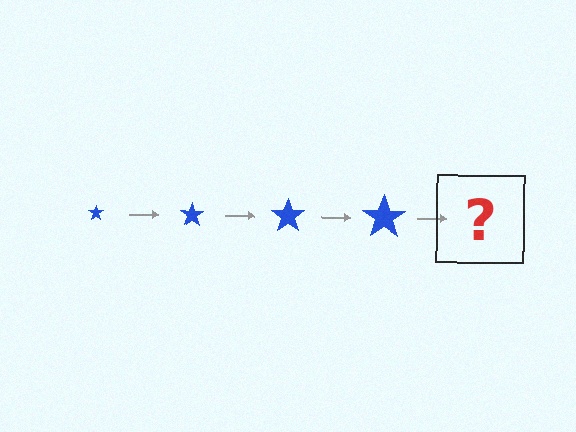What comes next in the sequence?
The next element should be a blue star, larger than the previous one.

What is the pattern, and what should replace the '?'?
The pattern is that the star gets progressively larger each step. The '?' should be a blue star, larger than the previous one.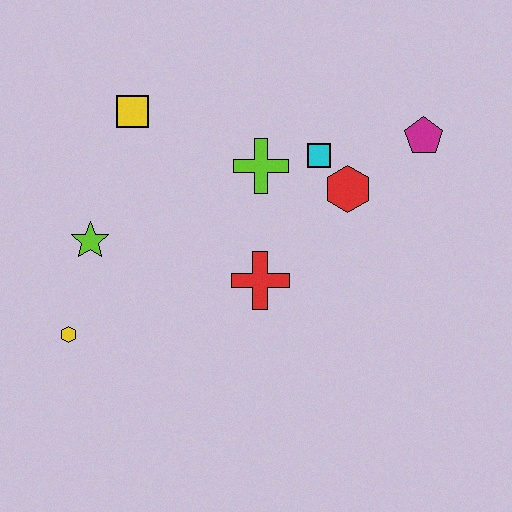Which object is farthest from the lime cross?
The yellow hexagon is farthest from the lime cross.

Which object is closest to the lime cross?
The cyan square is closest to the lime cross.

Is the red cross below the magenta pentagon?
Yes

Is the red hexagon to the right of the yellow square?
Yes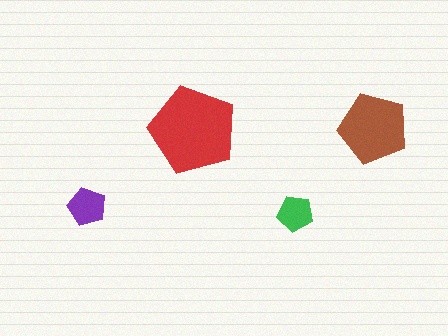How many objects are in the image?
There are 4 objects in the image.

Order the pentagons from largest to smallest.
the red one, the brown one, the purple one, the green one.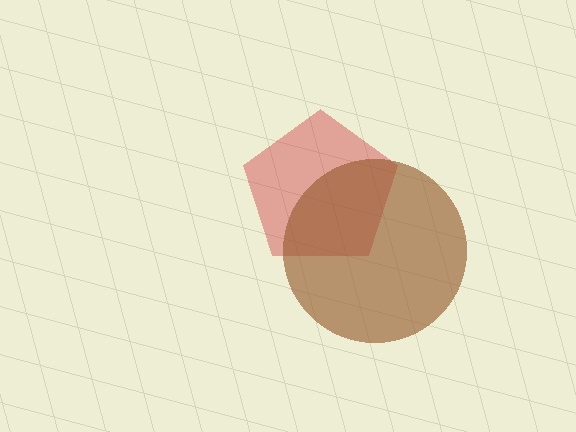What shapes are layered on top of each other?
The layered shapes are: a red pentagon, a brown circle.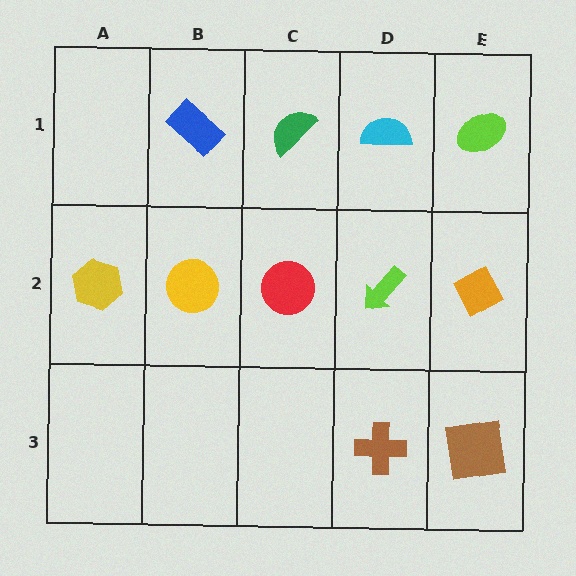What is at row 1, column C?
A green semicircle.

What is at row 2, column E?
An orange diamond.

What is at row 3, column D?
A brown cross.